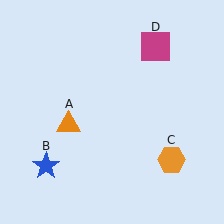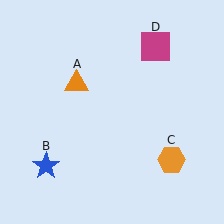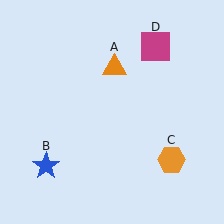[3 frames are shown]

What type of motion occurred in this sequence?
The orange triangle (object A) rotated clockwise around the center of the scene.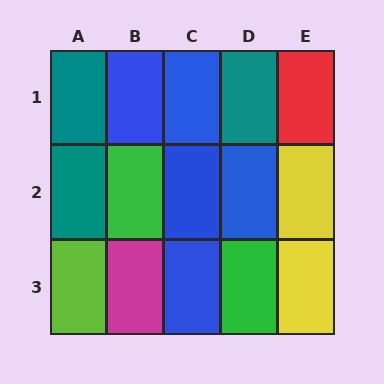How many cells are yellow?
2 cells are yellow.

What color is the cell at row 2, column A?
Teal.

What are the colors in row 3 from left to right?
Lime, magenta, blue, green, yellow.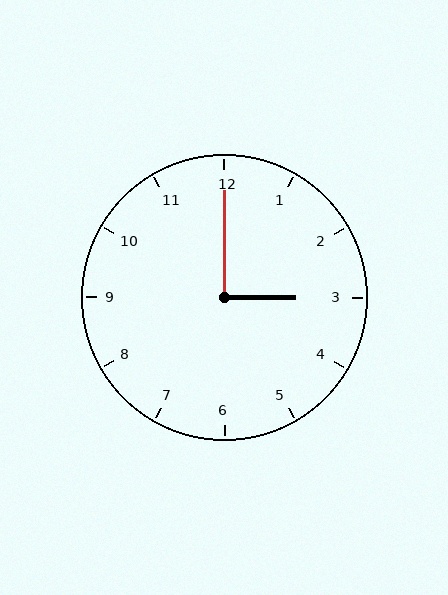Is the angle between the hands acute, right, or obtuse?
It is right.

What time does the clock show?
3:00.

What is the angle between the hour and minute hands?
Approximately 90 degrees.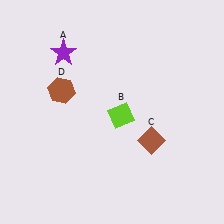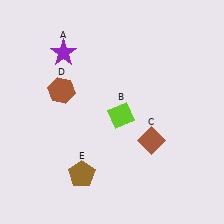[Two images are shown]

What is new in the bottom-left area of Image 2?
A brown pentagon (E) was added in the bottom-left area of Image 2.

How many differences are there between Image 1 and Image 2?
There is 1 difference between the two images.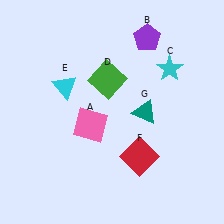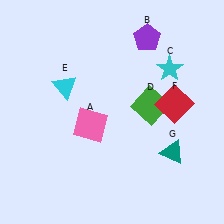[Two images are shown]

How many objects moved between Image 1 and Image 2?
3 objects moved between the two images.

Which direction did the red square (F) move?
The red square (F) moved up.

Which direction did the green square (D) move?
The green square (D) moved right.